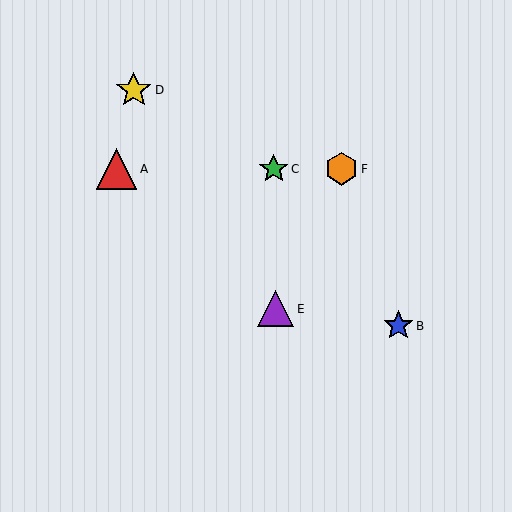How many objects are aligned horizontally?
3 objects (A, C, F) are aligned horizontally.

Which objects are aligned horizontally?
Objects A, C, F are aligned horizontally.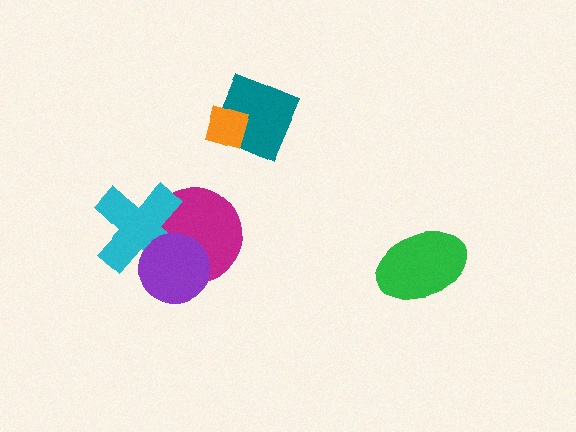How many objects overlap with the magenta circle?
2 objects overlap with the magenta circle.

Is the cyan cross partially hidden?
Yes, it is partially covered by another shape.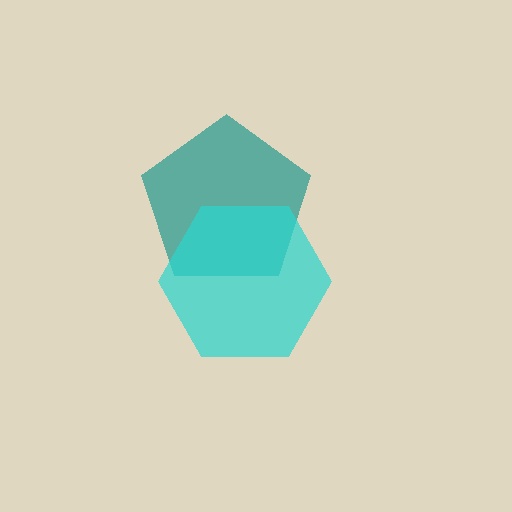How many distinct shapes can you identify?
There are 2 distinct shapes: a teal pentagon, a cyan hexagon.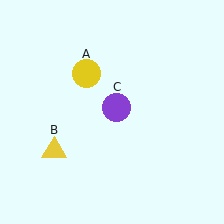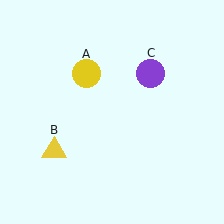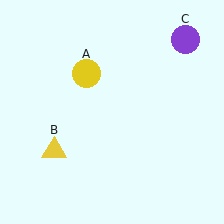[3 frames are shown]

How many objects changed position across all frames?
1 object changed position: purple circle (object C).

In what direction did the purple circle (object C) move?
The purple circle (object C) moved up and to the right.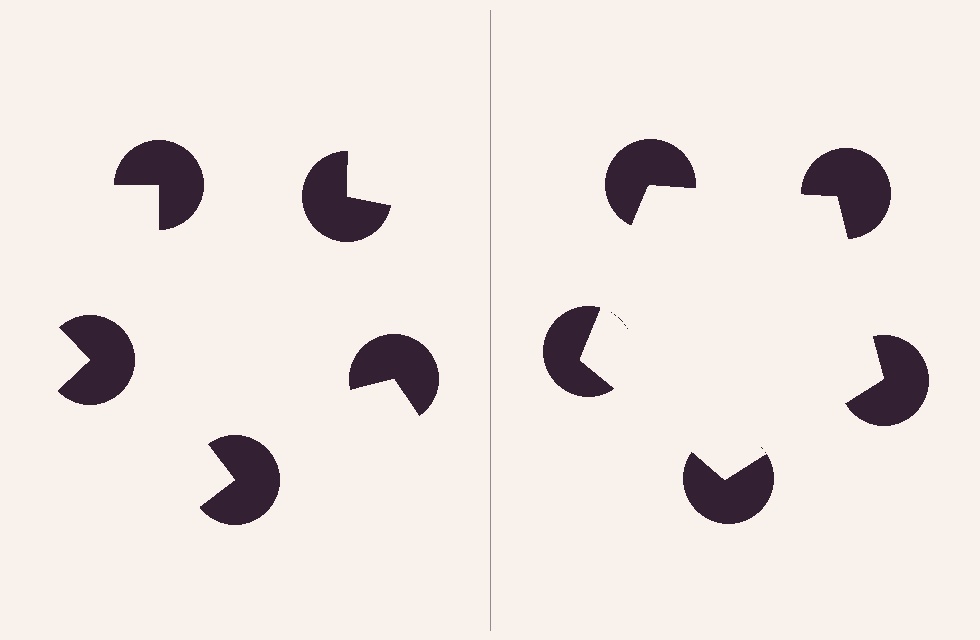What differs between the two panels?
The pac-man discs are positioned identically on both sides; only the wedge orientations differ. On the right they align to a pentagon; on the left they are misaligned.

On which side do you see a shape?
An illusory pentagon appears on the right side. On the left side the wedge cuts are rotated, so no coherent shape forms.